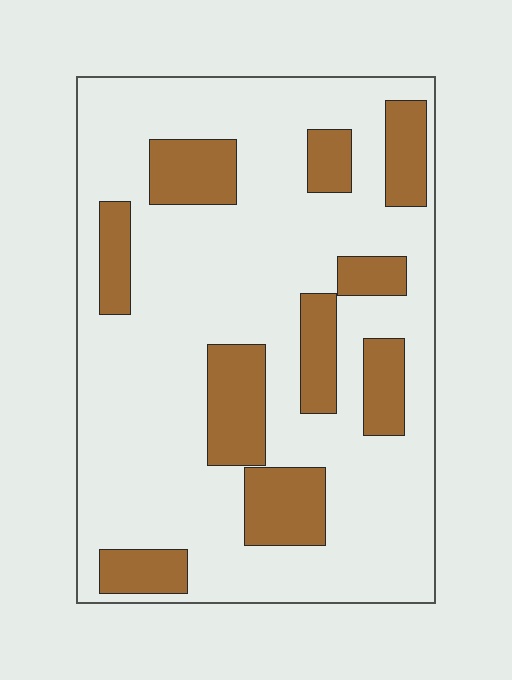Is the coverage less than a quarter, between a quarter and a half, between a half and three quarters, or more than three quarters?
Less than a quarter.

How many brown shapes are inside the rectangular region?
10.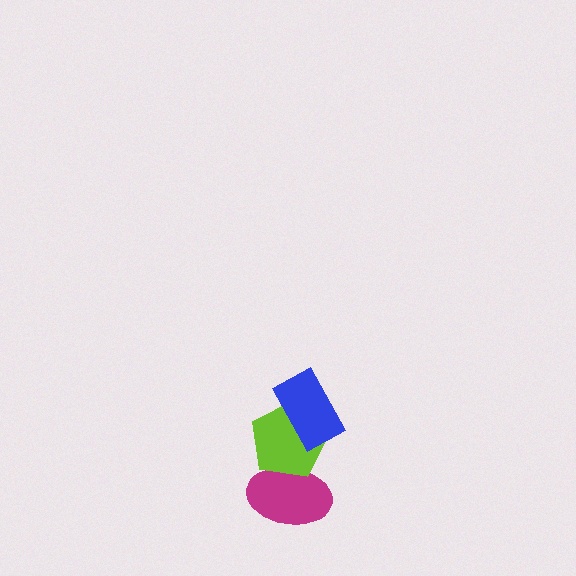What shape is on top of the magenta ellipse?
The lime pentagon is on top of the magenta ellipse.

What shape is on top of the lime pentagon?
The blue rectangle is on top of the lime pentagon.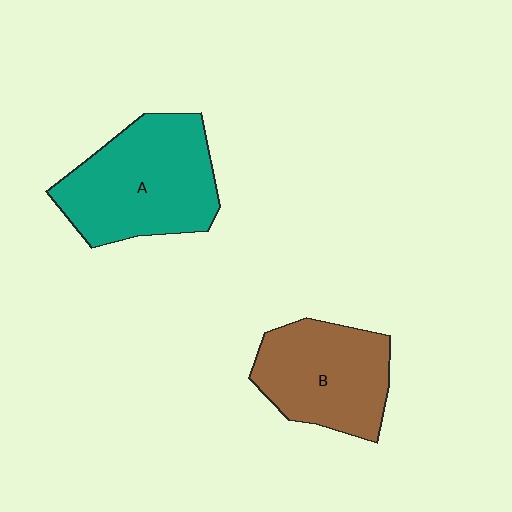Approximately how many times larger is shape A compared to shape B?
Approximately 1.2 times.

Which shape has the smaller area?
Shape B (brown).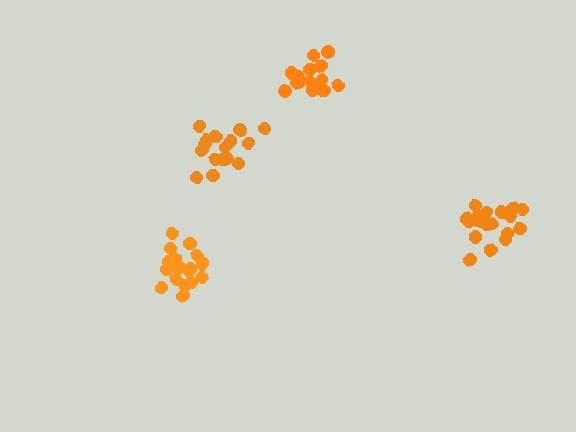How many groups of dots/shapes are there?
There are 4 groups.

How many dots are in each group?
Group 1: 18 dots, Group 2: 18 dots, Group 3: 19 dots, Group 4: 16 dots (71 total).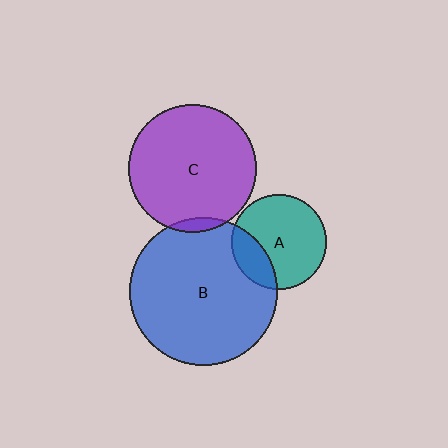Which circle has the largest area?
Circle B (blue).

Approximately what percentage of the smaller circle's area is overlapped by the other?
Approximately 25%.